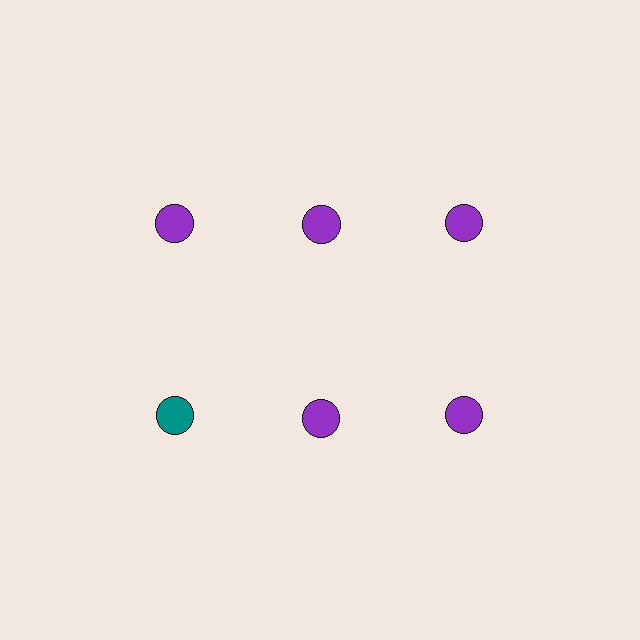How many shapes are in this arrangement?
There are 6 shapes arranged in a grid pattern.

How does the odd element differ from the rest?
It has a different color: teal instead of purple.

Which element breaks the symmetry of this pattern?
The teal circle in the second row, leftmost column breaks the symmetry. All other shapes are purple circles.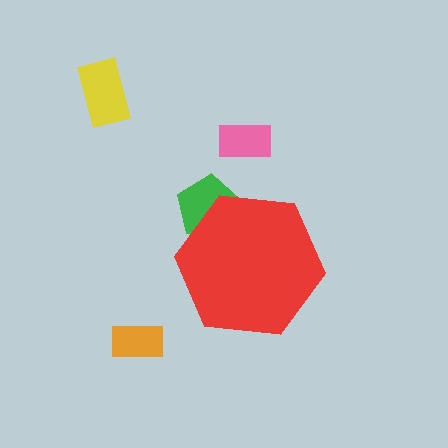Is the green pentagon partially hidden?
Yes, the green pentagon is partially hidden behind the red hexagon.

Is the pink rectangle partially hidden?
No, the pink rectangle is fully visible.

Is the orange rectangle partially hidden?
No, the orange rectangle is fully visible.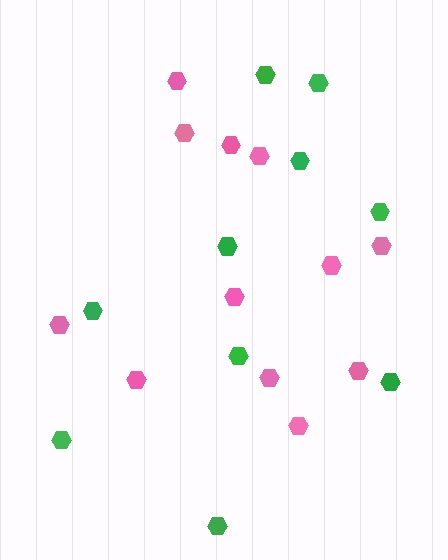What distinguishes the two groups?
There are 2 groups: one group of pink hexagons (12) and one group of green hexagons (10).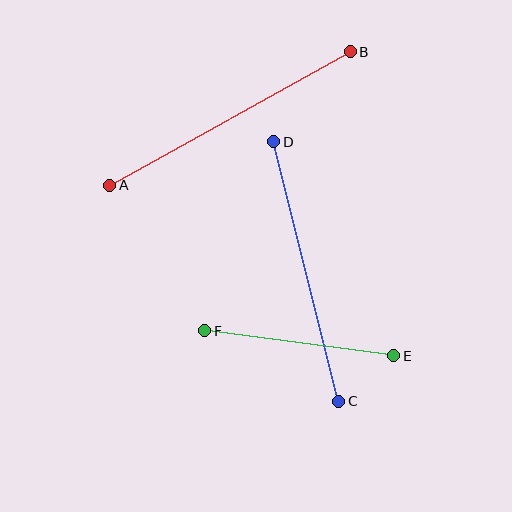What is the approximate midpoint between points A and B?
The midpoint is at approximately (230, 118) pixels.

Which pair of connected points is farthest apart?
Points A and B are farthest apart.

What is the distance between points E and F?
The distance is approximately 191 pixels.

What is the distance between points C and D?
The distance is approximately 268 pixels.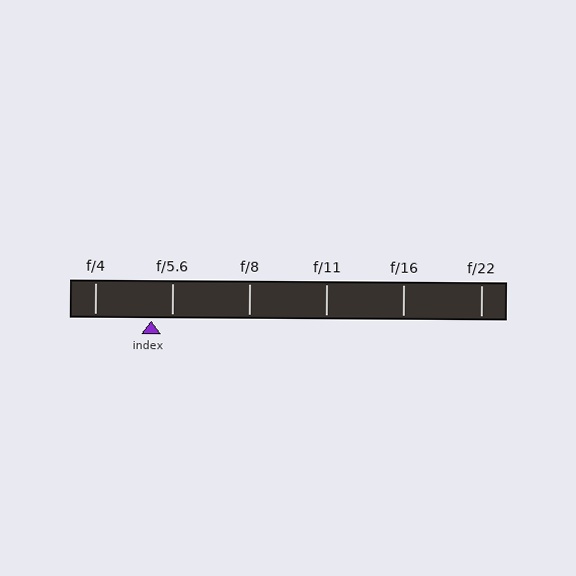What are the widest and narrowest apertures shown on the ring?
The widest aperture shown is f/4 and the narrowest is f/22.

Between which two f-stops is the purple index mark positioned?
The index mark is between f/4 and f/5.6.